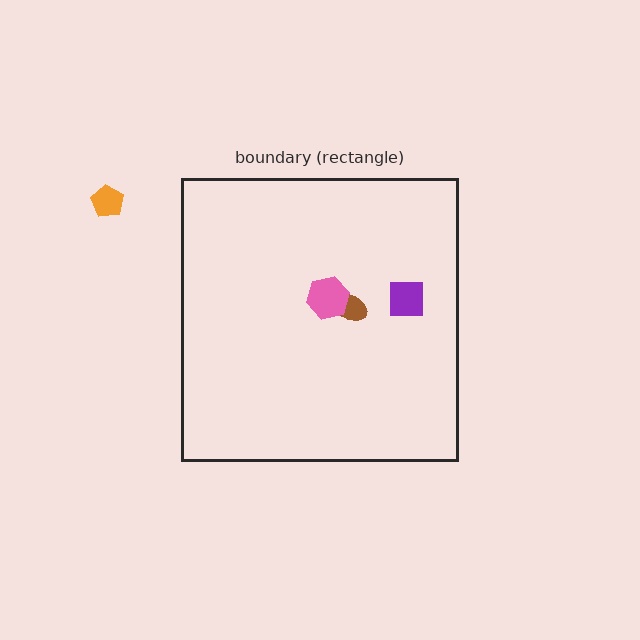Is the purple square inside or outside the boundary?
Inside.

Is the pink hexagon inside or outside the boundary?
Inside.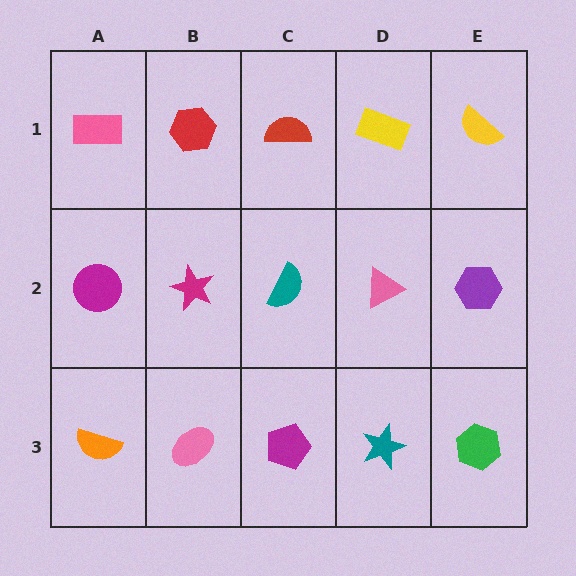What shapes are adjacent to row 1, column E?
A purple hexagon (row 2, column E), a yellow rectangle (row 1, column D).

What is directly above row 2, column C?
A red semicircle.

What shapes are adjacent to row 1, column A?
A magenta circle (row 2, column A), a red hexagon (row 1, column B).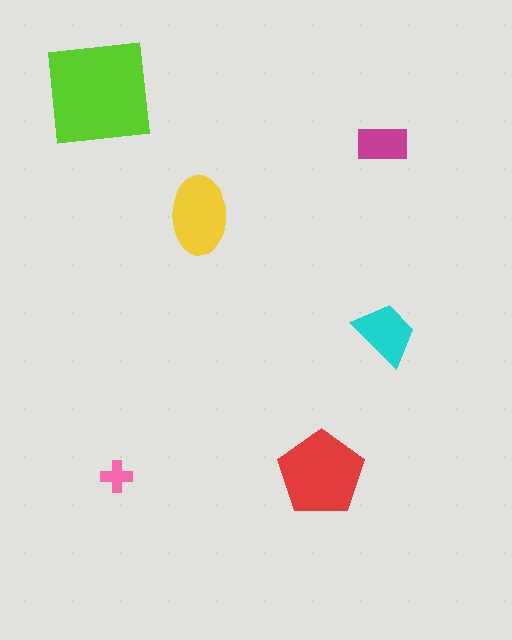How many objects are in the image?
There are 6 objects in the image.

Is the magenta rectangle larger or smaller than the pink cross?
Larger.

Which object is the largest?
The lime square.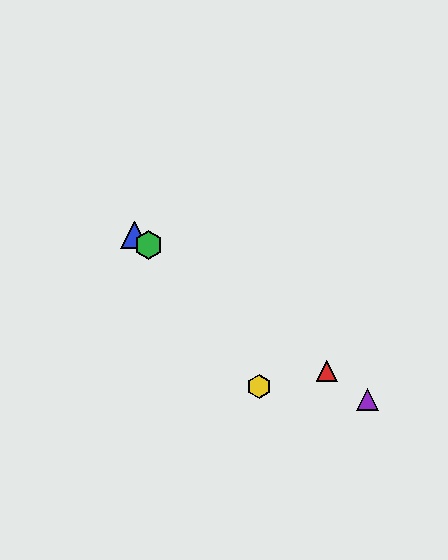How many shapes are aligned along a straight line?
4 shapes (the red triangle, the blue triangle, the green hexagon, the purple triangle) are aligned along a straight line.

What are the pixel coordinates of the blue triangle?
The blue triangle is at (135, 235).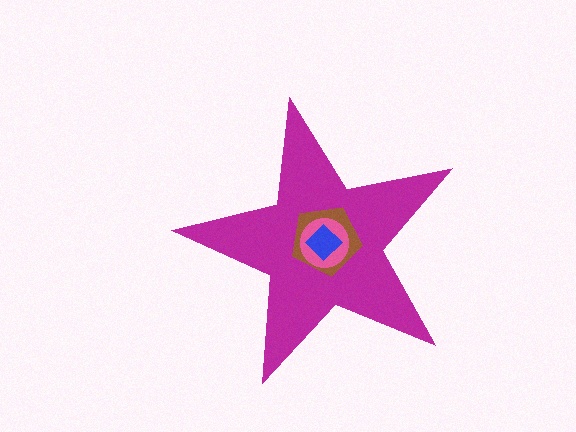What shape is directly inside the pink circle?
The blue diamond.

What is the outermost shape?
The magenta star.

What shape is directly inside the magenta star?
The brown pentagon.